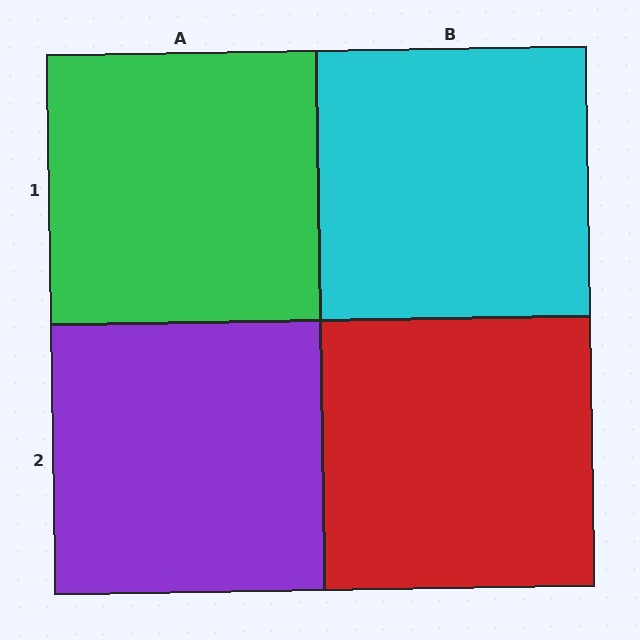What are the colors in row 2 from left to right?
Purple, red.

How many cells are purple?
1 cell is purple.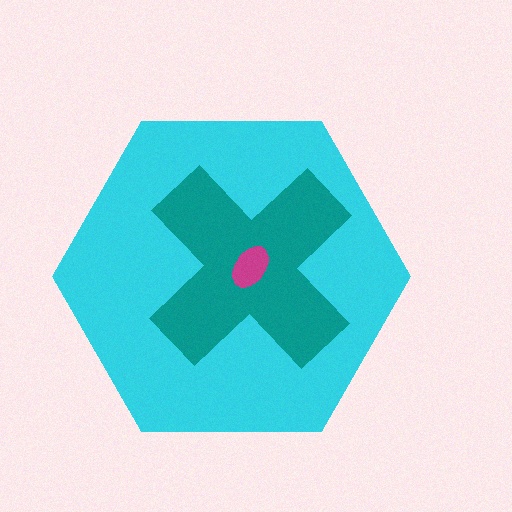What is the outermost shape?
The cyan hexagon.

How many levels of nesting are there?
3.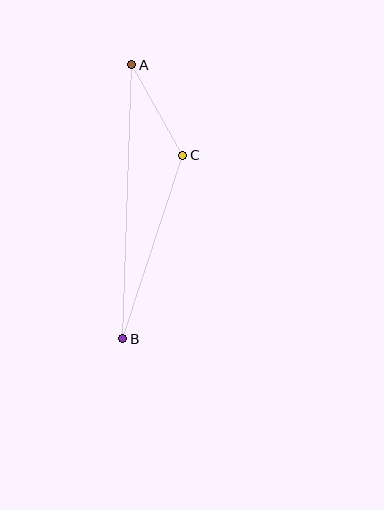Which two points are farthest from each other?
Points A and B are farthest from each other.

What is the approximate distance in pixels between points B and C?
The distance between B and C is approximately 193 pixels.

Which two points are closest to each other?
Points A and C are closest to each other.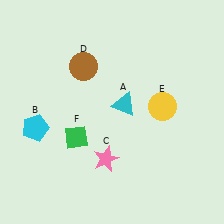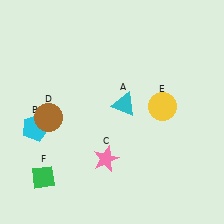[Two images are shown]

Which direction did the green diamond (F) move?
The green diamond (F) moved down.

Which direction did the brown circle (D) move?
The brown circle (D) moved down.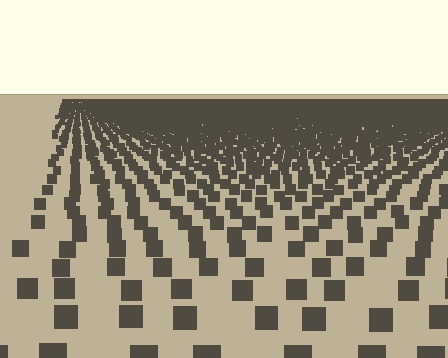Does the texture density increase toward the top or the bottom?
Density increases toward the top.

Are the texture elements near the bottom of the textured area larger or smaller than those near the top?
Larger. Near the bottom, elements are closer to the viewer and appear at a bigger on-screen size.